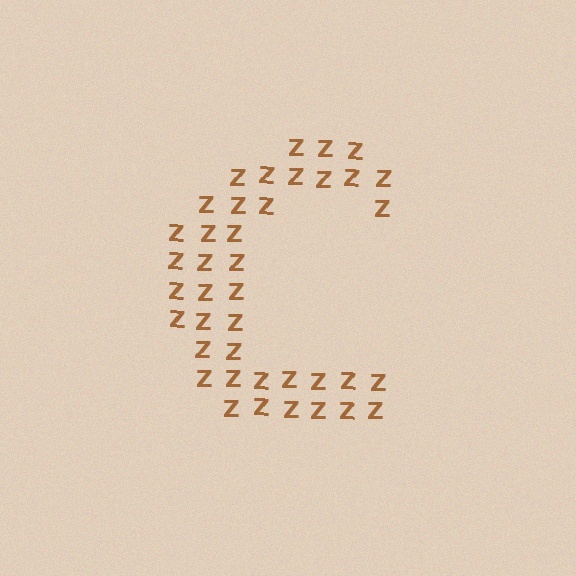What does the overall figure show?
The overall figure shows the letter C.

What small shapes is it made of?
It is made of small letter Z's.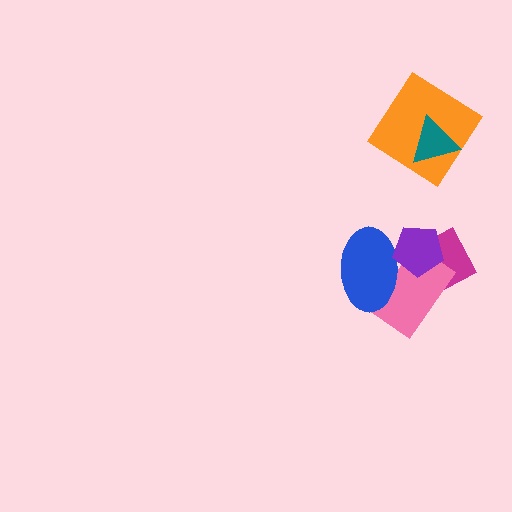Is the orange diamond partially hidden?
Yes, it is partially covered by another shape.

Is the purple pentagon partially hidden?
No, no other shape covers it.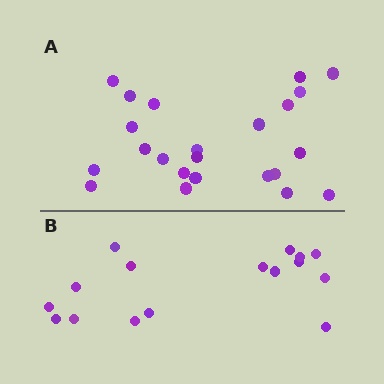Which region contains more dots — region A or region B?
Region A (the top region) has more dots.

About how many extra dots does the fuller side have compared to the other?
Region A has roughly 8 or so more dots than region B.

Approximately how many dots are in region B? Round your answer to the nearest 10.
About 20 dots. (The exact count is 16, which rounds to 20.)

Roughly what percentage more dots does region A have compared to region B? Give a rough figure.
About 45% more.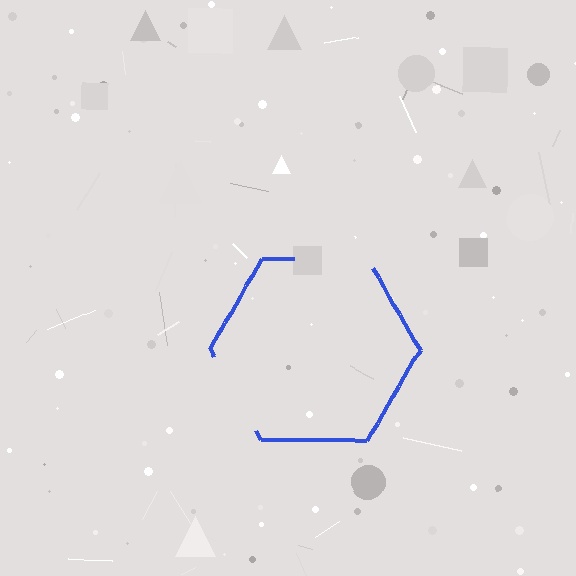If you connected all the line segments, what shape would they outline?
They would outline a hexagon.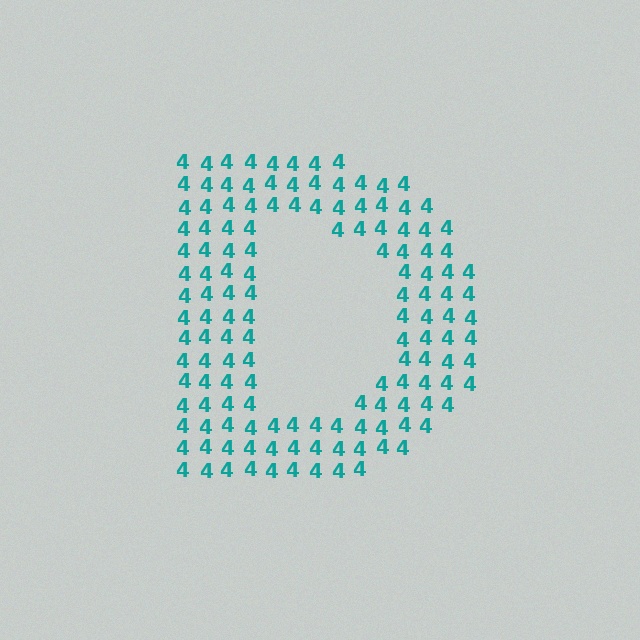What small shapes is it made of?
It is made of small digit 4's.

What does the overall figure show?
The overall figure shows the letter D.